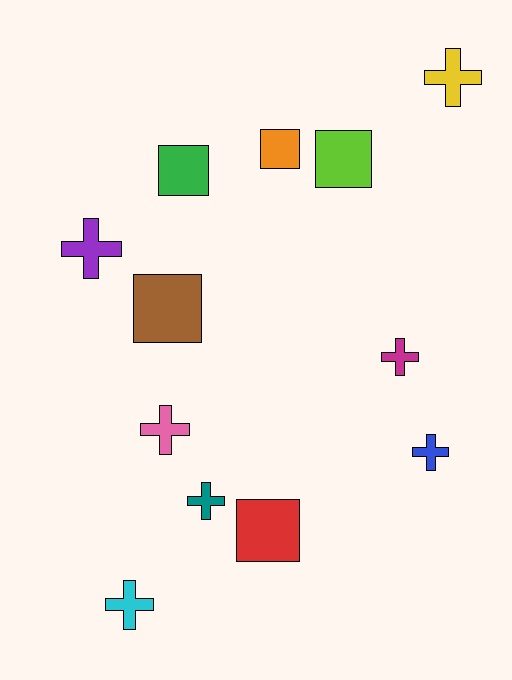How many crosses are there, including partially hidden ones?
There are 7 crosses.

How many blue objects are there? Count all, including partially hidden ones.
There is 1 blue object.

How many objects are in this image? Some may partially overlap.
There are 12 objects.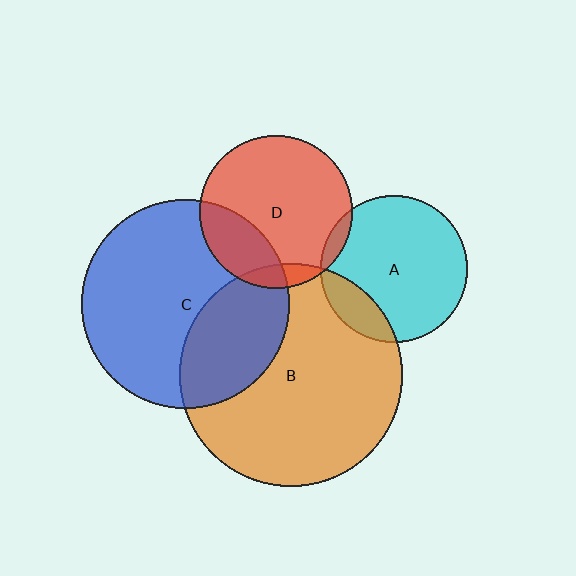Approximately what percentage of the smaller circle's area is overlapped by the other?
Approximately 15%.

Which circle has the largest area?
Circle B (orange).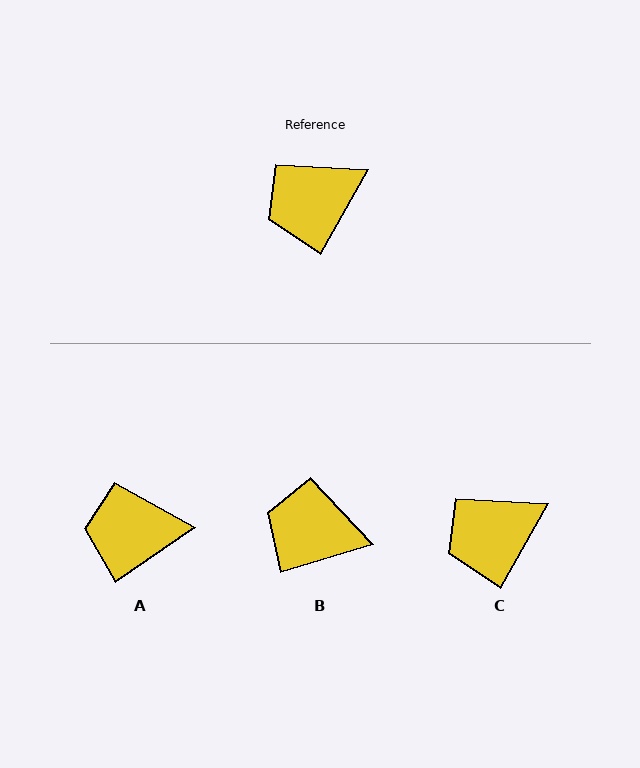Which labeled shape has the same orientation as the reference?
C.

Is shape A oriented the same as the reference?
No, it is off by about 26 degrees.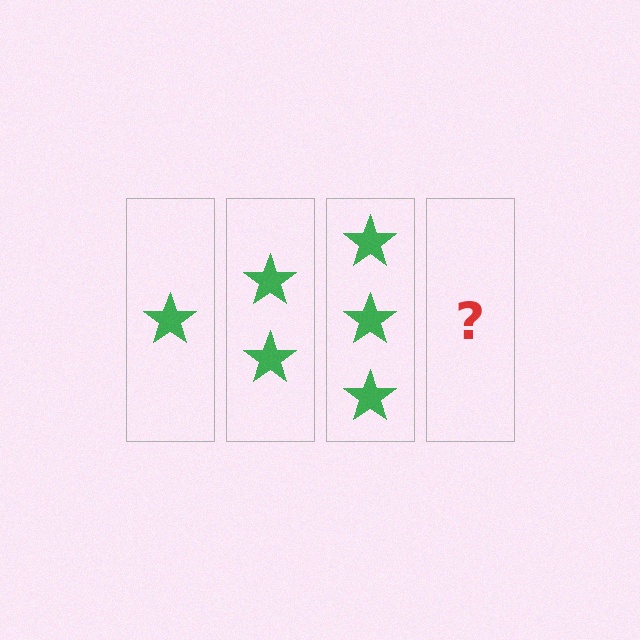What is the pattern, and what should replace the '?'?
The pattern is that each step adds one more star. The '?' should be 4 stars.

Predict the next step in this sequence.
The next step is 4 stars.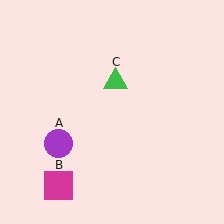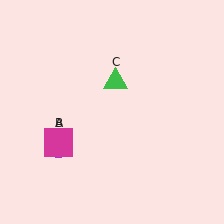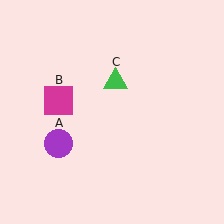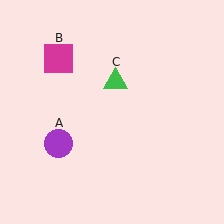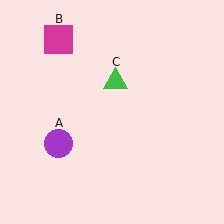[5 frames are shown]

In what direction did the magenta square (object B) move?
The magenta square (object B) moved up.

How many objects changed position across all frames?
1 object changed position: magenta square (object B).